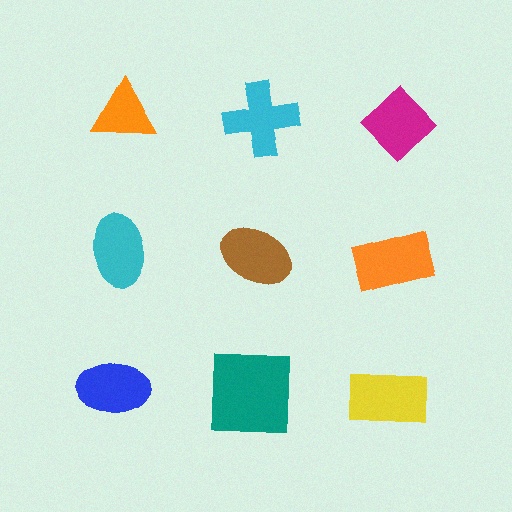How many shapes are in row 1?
3 shapes.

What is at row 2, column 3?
An orange rectangle.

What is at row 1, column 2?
A cyan cross.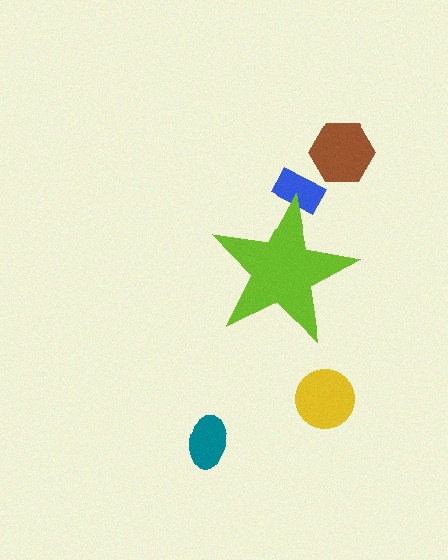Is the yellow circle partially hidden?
No, the yellow circle is fully visible.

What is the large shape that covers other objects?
A lime star.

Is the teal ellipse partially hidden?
No, the teal ellipse is fully visible.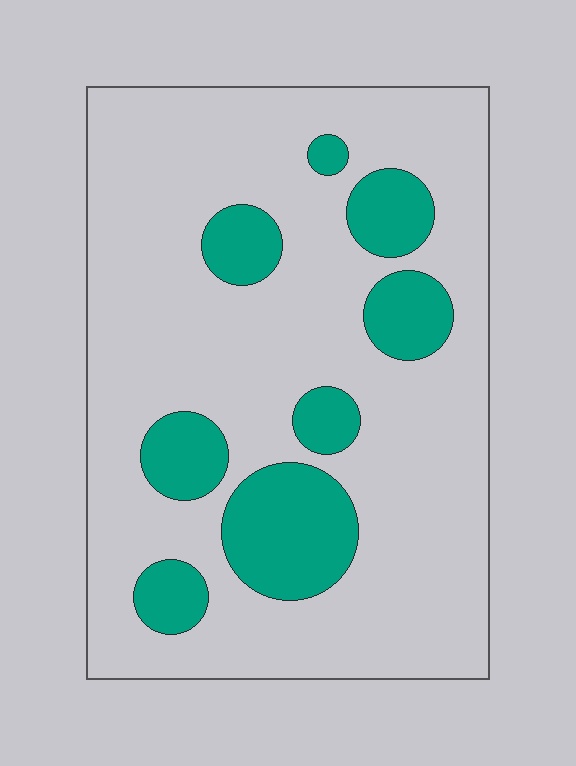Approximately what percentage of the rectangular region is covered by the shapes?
Approximately 20%.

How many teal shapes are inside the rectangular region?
8.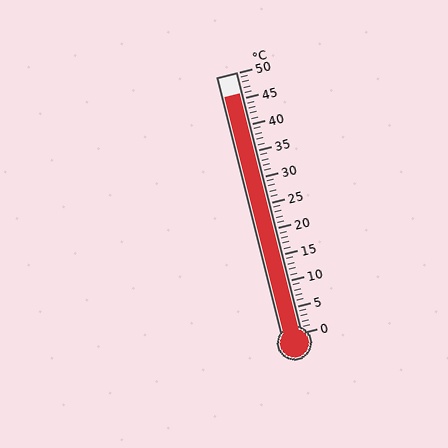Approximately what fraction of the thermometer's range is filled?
The thermometer is filled to approximately 90% of its range.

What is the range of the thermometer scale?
The thermometer scale ranges from 0°C to 50°C.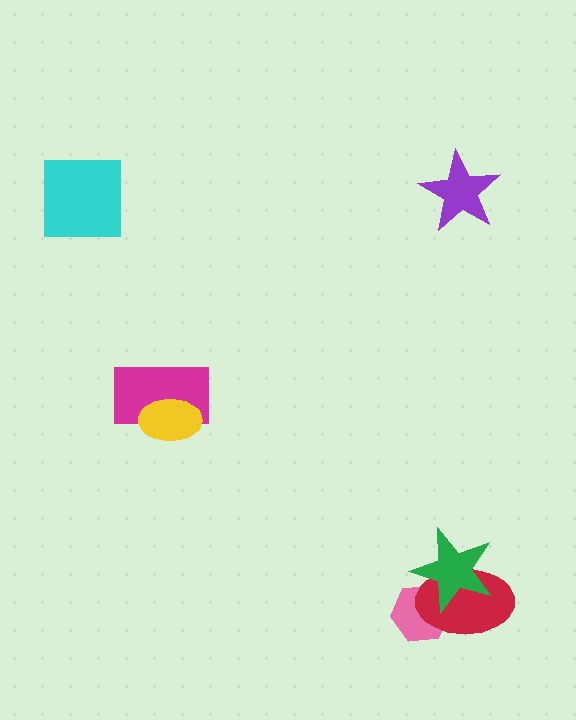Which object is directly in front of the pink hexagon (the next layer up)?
The red ellipse is directly in front of the pink hexagon.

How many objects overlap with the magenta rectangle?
1 object overlaps with the magenta rectangle.